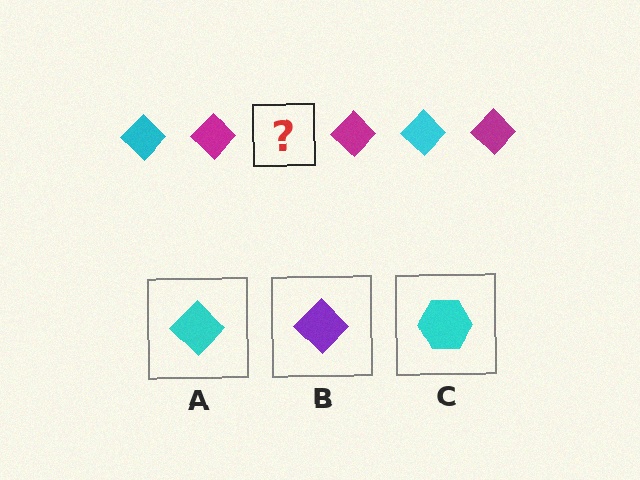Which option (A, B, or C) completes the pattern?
A.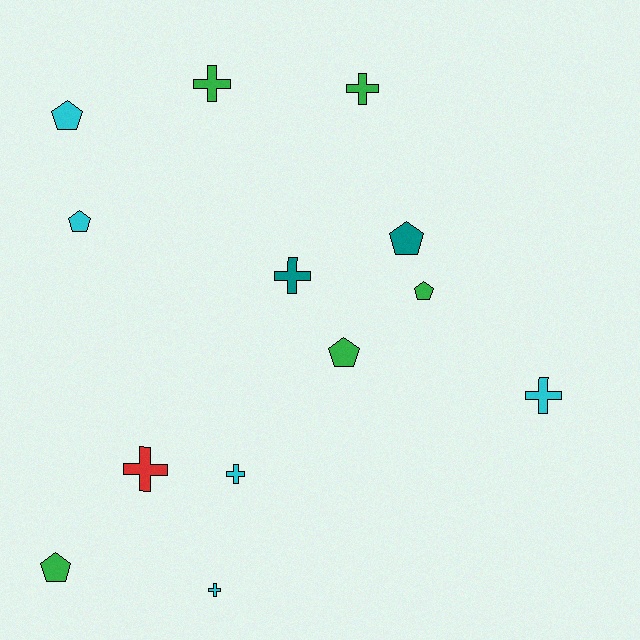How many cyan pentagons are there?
There are 2 cyan pentagons.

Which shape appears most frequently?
Cross, with 7 objects.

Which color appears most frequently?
Cyan, with 5 objects.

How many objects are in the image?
There are 13 objects.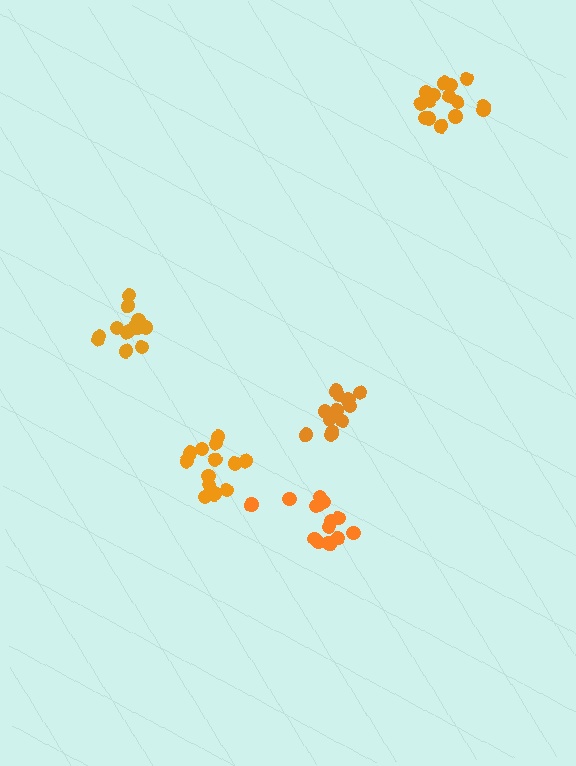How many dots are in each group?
Group 1: 15 dots, Group 2: 13 dots, Group 3: 13 dots, Group 4: 14 dots, Group 5: 15 dots (70 total).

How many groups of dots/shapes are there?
There are 5 groups.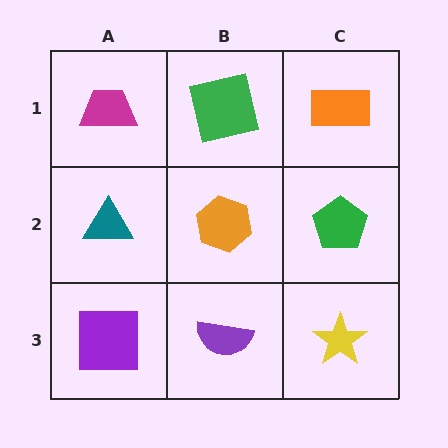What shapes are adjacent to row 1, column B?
An orange hexagon (row 2, column B), a magenta trapezoid (row 1, column A), an orange rectangle (row 1, column C).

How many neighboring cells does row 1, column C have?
2.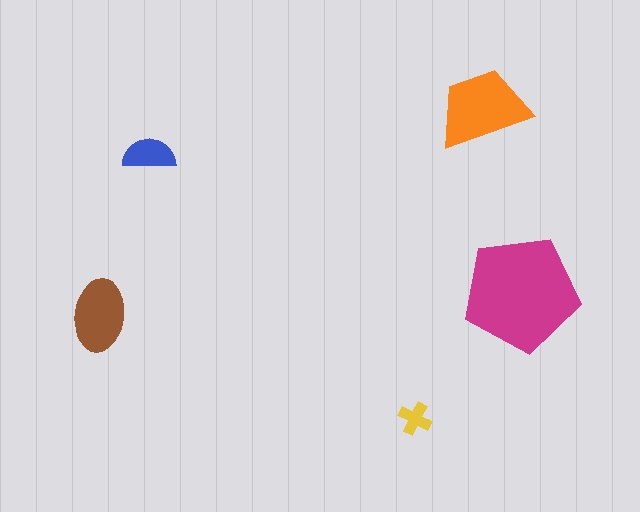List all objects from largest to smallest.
The magenta pentagon, the orange trapezoid, the brown ellipse, the blue semicircle, the yellow cross.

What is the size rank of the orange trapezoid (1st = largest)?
2nd.